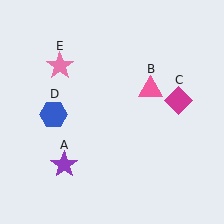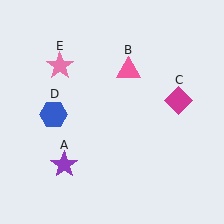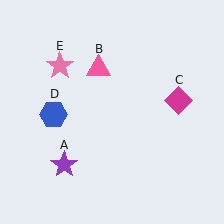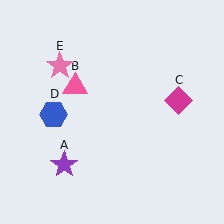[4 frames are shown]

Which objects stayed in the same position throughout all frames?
Purple star (object A) and magenta diamond (object C) and blue hexagon (object D) and pink star (object E) remained stationary.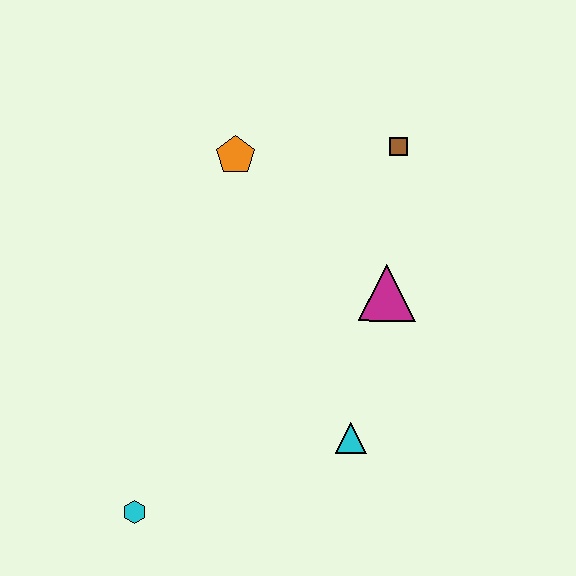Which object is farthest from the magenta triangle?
The cyan hexagon is farthest from the magenta triangle.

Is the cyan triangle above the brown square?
No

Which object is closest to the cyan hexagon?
The cyan triangle is closest to the cyan hexagon.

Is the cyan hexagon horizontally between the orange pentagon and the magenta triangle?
No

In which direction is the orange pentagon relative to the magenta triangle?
The orange pentagon is to the left of the magenta triangle.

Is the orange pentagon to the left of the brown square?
Yes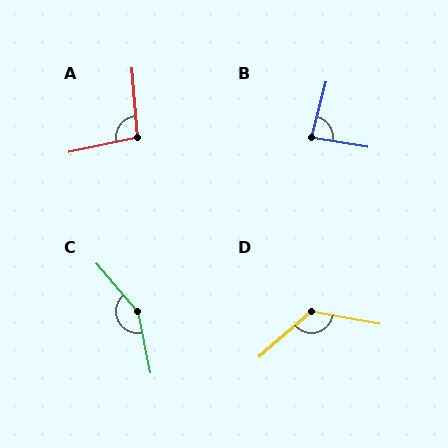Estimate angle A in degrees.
Approximately 97 degrees.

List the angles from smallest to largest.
B (85°), A (97°), D (129°), C (152°).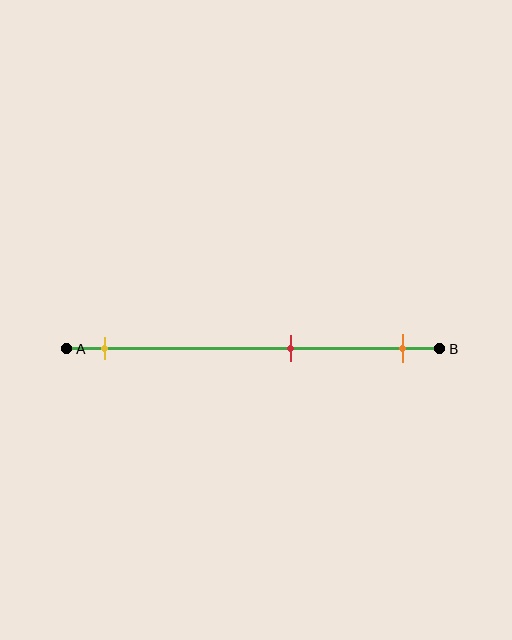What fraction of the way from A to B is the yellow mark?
The yellow mark is approximately 10% (0.1) of the way from A to B.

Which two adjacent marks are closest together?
The red and orange marks are the closest adjacent pair.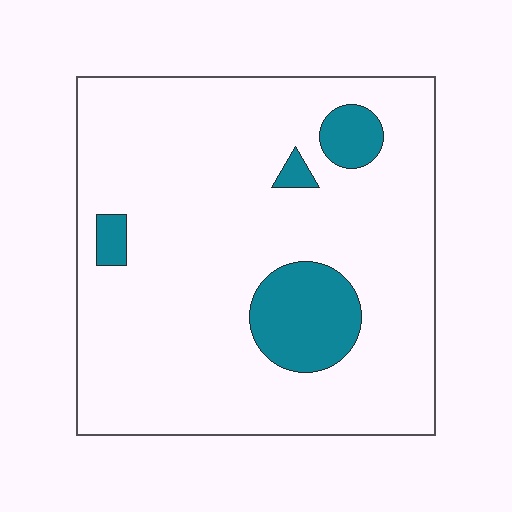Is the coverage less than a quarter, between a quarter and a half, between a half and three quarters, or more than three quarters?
Less than a quarter.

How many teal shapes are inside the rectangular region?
4.